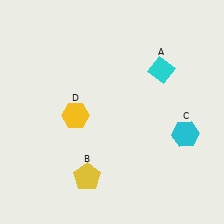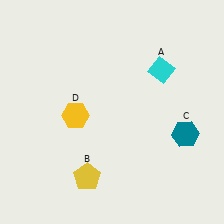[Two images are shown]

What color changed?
The hexagon (C) changed from cyan in Image 1 to teal in Image 2.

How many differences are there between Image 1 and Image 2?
There is 1 difference between the two images.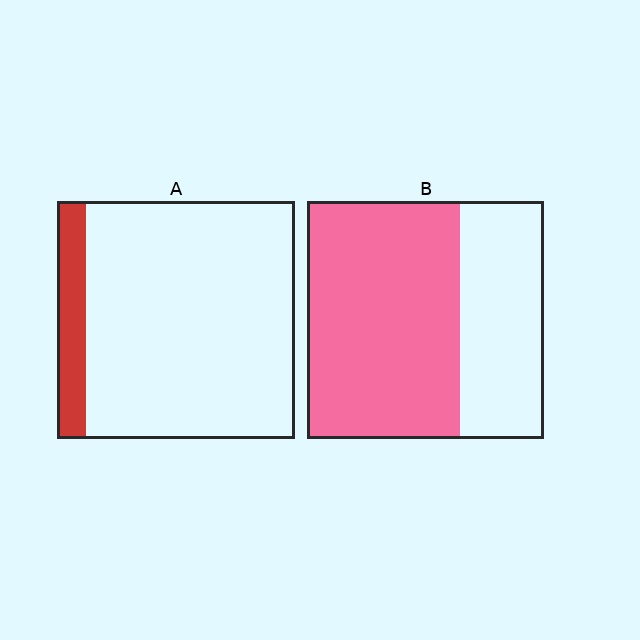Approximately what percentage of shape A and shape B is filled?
A is approximately 10% and B is approximately 65%.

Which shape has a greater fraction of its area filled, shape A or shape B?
Shape B.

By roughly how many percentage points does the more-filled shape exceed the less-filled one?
By roughly 50 percentage points (B over A).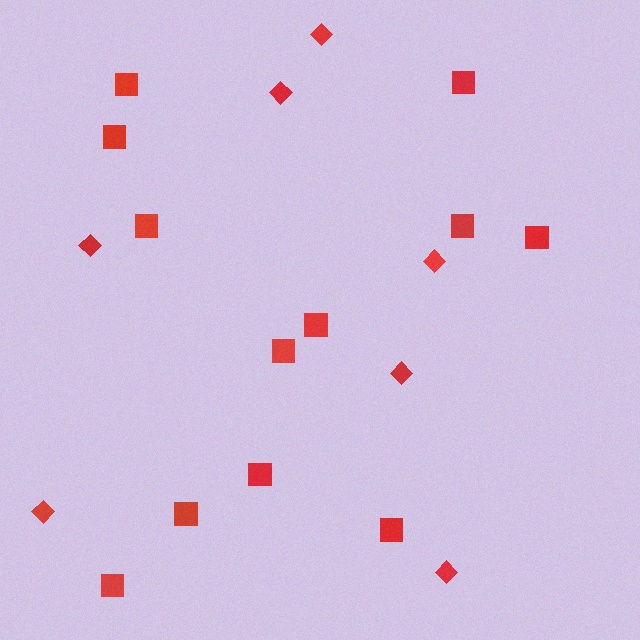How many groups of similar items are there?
There are 2 groups: one group of squares (12) and one group of diamonds (7).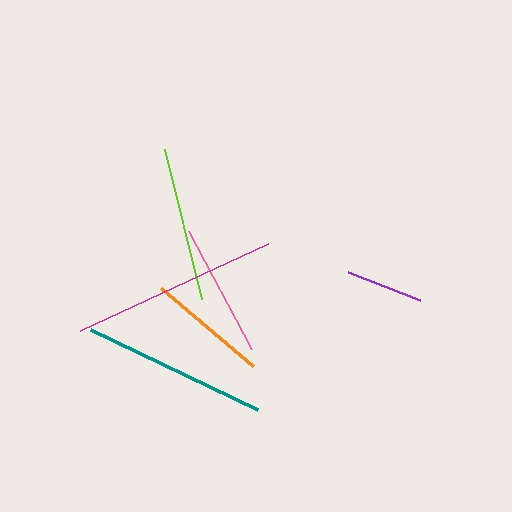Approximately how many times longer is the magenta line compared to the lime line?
The magenta line is approximately 1.3 times the length of the lime line.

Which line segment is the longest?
The magenta line is the longest at approximately 207 pixels.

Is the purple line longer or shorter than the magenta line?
The magenta line is longer than the purple line.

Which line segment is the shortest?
The purple line is the shortest at approximately 77 pixels.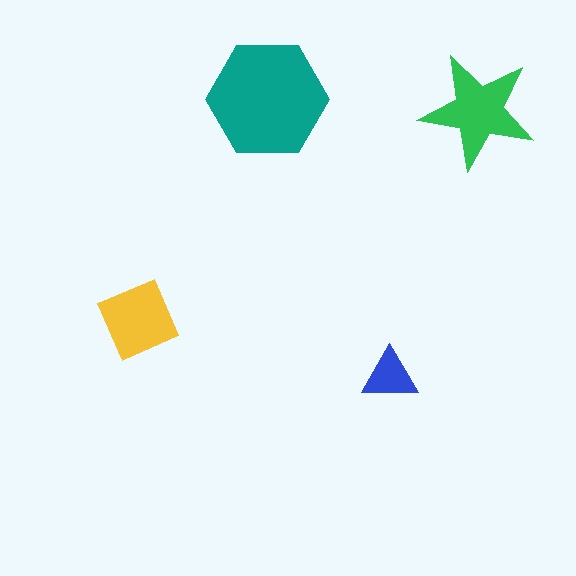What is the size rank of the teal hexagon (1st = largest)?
1st.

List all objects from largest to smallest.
The teal hexagon, the green star, the yellow square, the blue triangle.